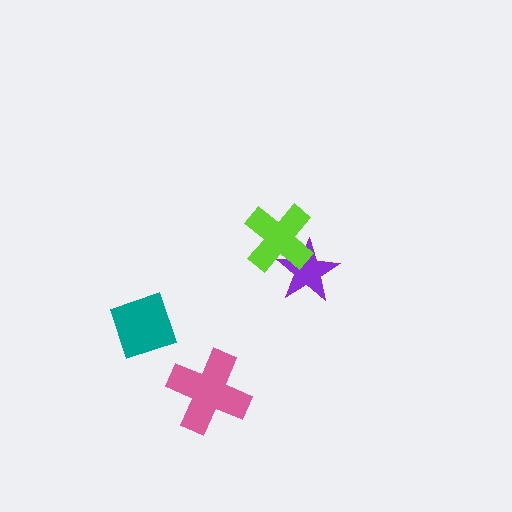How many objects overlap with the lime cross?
1 object overlaps with the lime cross.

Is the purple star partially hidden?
Yes, it is partially covered by another shape.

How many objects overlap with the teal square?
0 objects overlap with the teal square.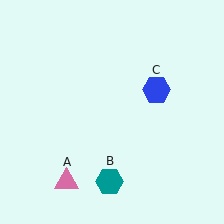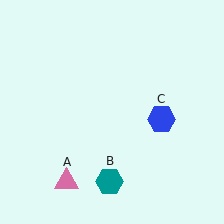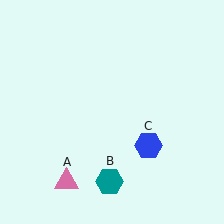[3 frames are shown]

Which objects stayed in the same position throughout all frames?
Pink triangle (object A) and teal hexagon (object B) remained stationary.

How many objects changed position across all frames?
1 object changed position: blue hexagon (object C).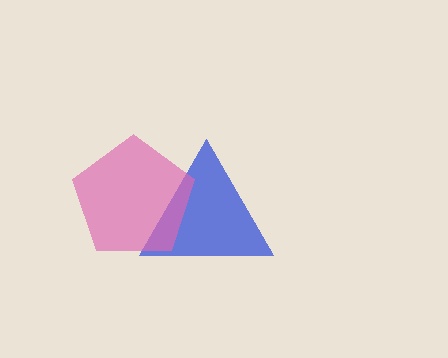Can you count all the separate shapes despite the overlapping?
Yes, there are 2 separate shapes.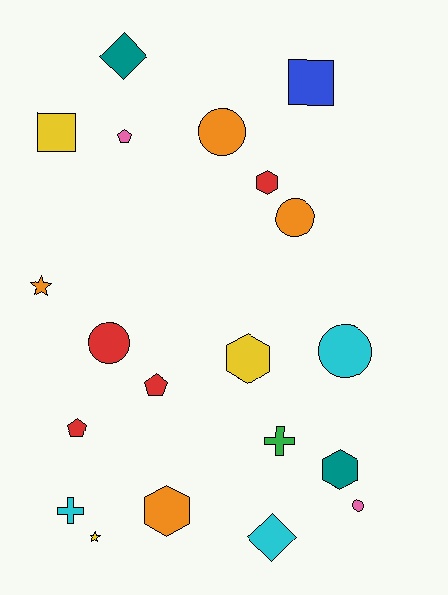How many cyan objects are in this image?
There are 3 cyan objects.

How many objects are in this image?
There are 20 objects.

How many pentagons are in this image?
There are 3 pentagons.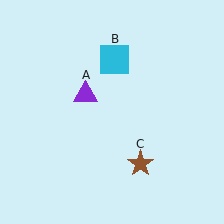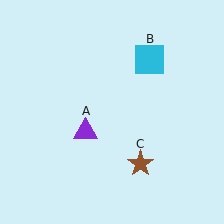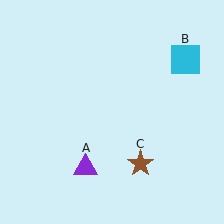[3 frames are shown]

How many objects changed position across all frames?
2 objects changed position: purple triangle (object A), cyan square (object B).